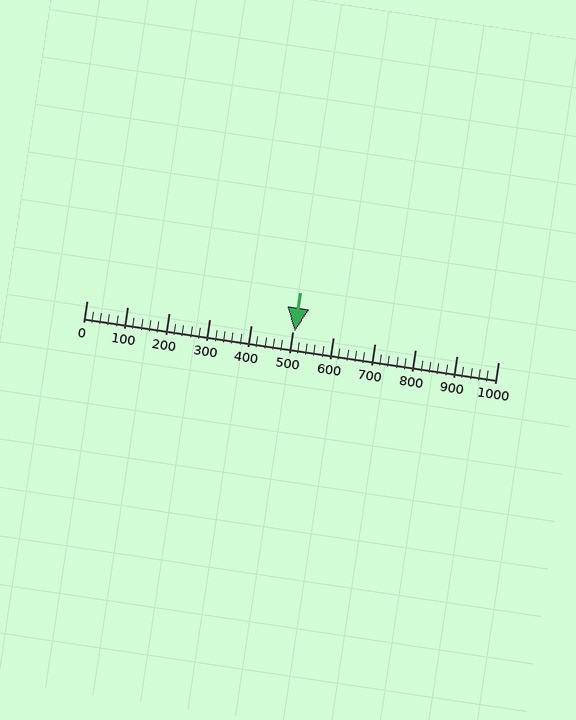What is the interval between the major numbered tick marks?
The major tick marks are spaced 100 units apart.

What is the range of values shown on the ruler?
The ruler shows values from 0 to 1000.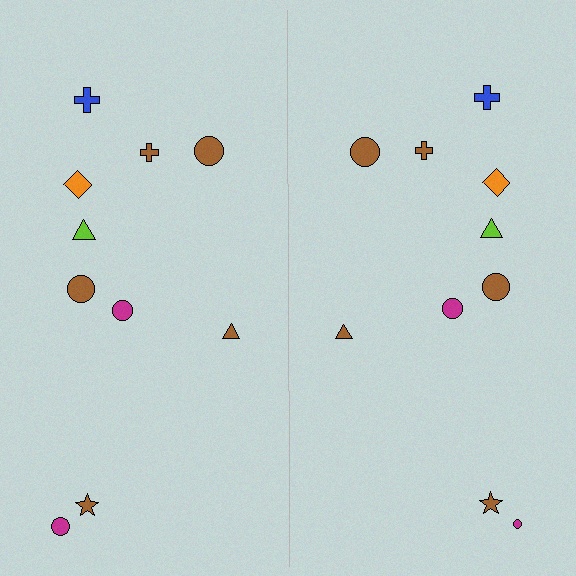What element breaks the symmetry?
The magenta circle on the right side has a different size than its mirror counterpart.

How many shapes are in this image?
There are 20 shapes in this image.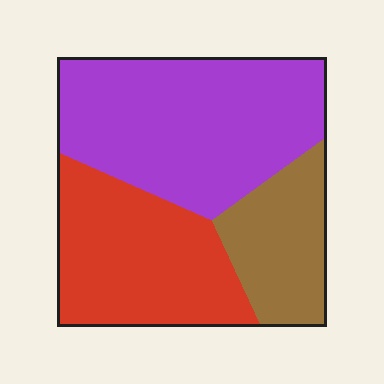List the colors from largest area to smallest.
From largest to smallest: purple, red, brown.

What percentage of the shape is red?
Red takes up between a quarter and a half of the shape.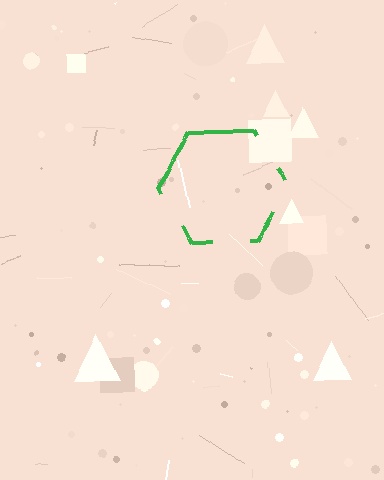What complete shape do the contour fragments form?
The contour fragments form a hexagon.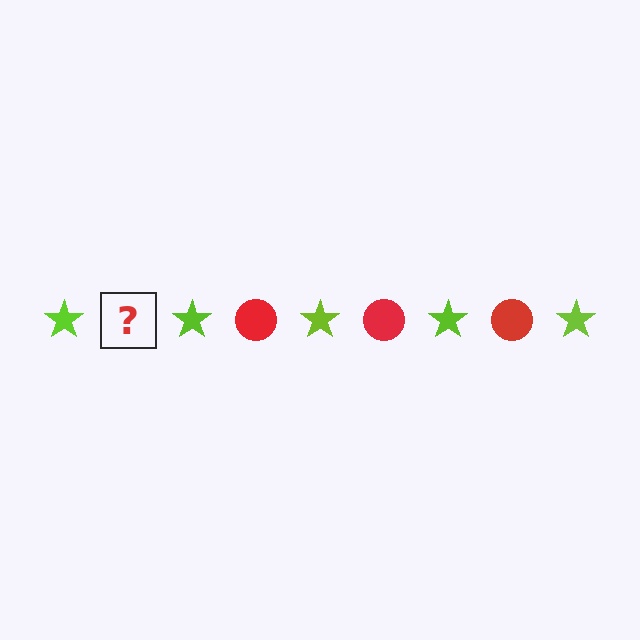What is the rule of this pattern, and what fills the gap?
The rule is that the pattern alternates between lime star and red circle. The gap should be filled with a red circle.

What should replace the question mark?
The question mark should be replaced with a red circle.